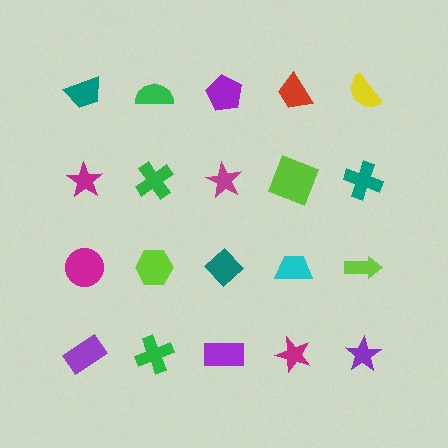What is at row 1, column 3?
A purple pentagon.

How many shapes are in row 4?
5 shapes.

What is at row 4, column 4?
A magenta star.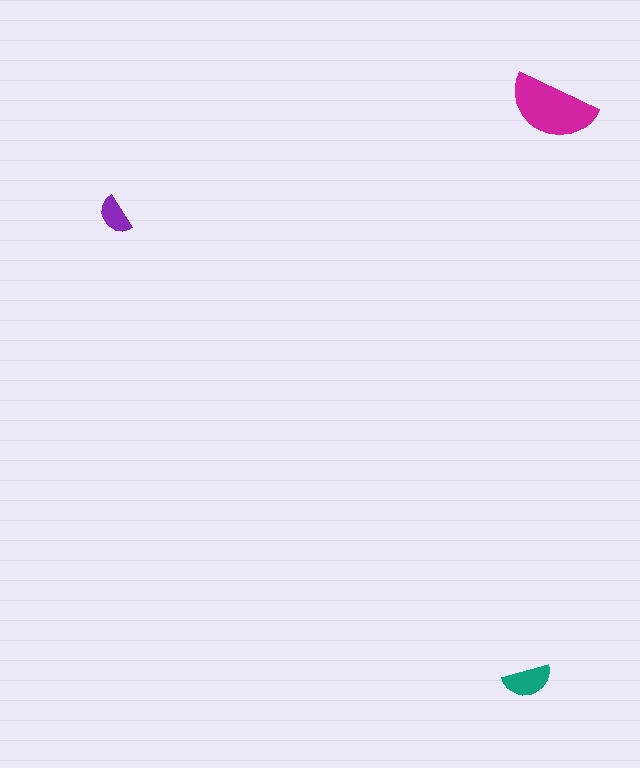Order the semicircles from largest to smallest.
the magenta one, the teal one, the purple one.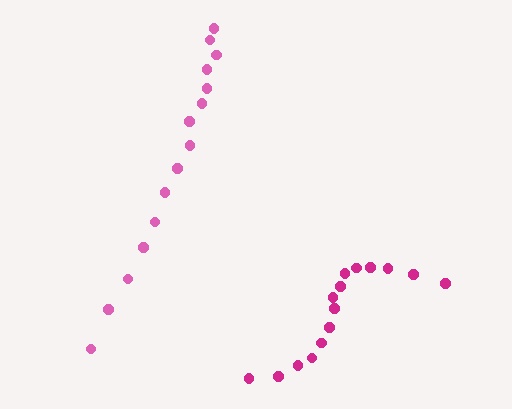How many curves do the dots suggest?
There are 2 distinct paths.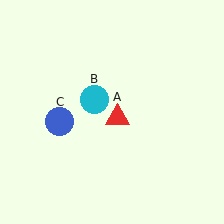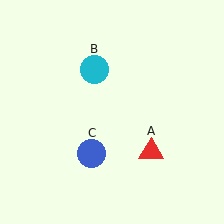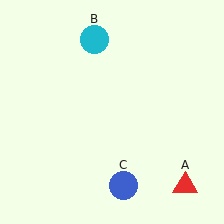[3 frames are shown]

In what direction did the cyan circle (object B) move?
The cyan circle (object B) moved up.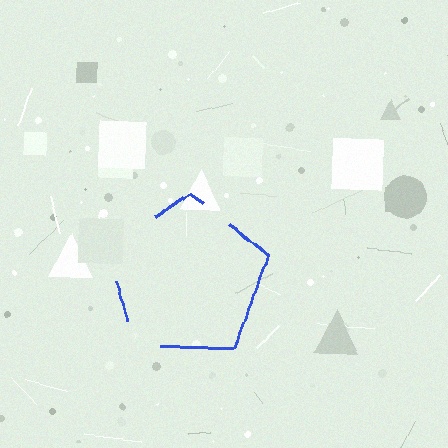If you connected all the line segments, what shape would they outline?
They would outline a pentagon.